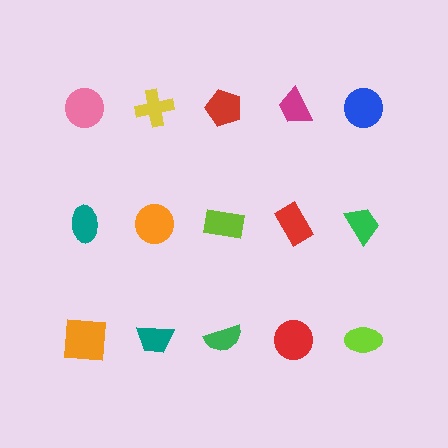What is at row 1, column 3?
A red pentagon.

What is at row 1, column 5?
A blue circle.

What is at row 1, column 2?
A yellow cross.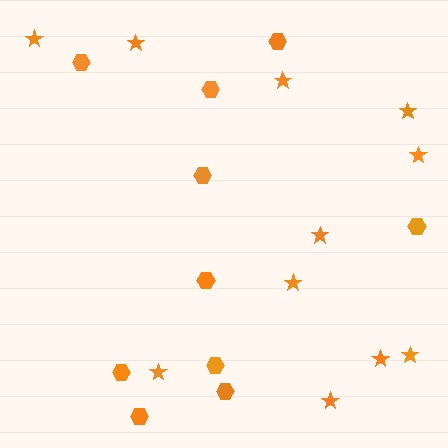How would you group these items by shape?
There are 2 groups: one group of stars (11) and one group of hexagons (10).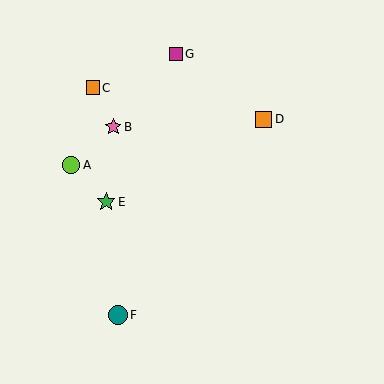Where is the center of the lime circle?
The center of the lime circle is at (71, 165).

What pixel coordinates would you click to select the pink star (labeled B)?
Click at (113, 127) to select the pink star B.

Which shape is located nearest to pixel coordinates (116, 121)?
The pink star (labeled B) at (113, 127) is nearest to that location.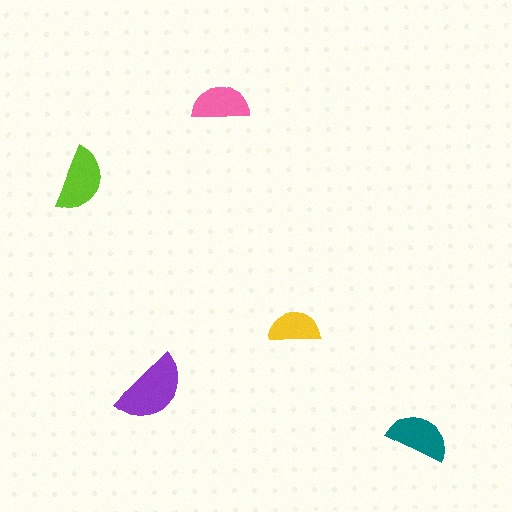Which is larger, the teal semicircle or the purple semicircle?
The purple one.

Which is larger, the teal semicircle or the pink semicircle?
The teal one.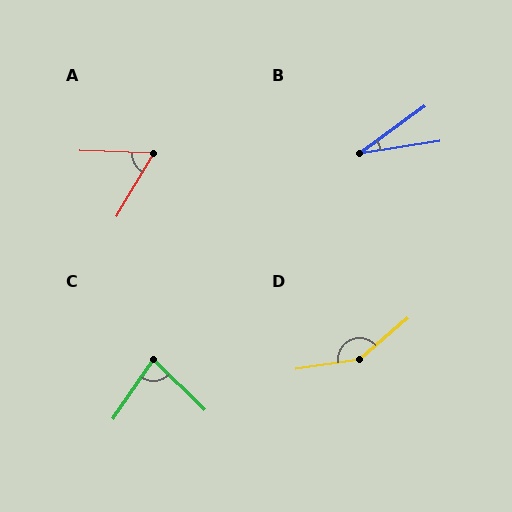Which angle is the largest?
D, at approximately 148 degrees.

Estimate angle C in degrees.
Approximately 80 degrees.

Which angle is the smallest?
B, at approximately 27 degrees.